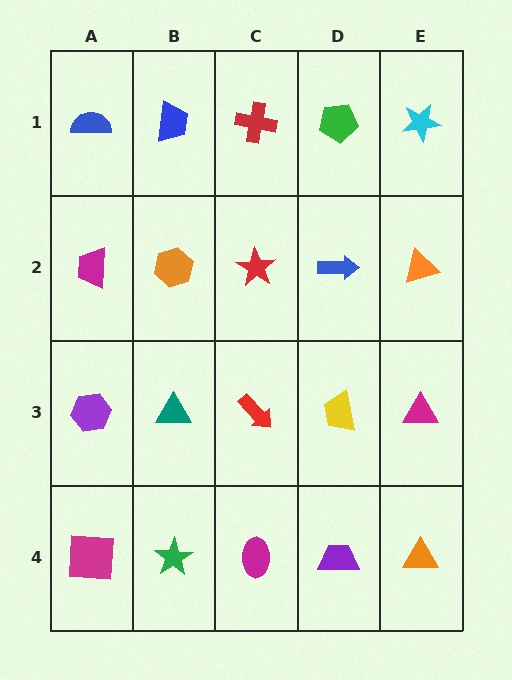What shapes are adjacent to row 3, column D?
A blue arrow (row 2, column D), a purple trapezoid (row 4, column D), a red arrow (row 3, column C), a magenta triangle (row 3, column E).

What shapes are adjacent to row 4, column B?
A teal triangle (row 3, column B), a magenta square (row 4, column A), a magenta ellipse (row 4, column C).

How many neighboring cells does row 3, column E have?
3.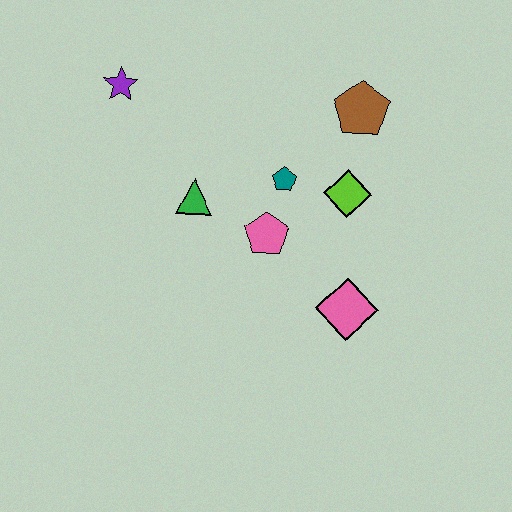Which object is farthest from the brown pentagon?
The purple star is farthest from the brown pentagon.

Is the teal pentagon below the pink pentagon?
No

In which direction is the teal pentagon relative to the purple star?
The teal pentagon is to the right of the purple star.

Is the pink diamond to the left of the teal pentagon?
No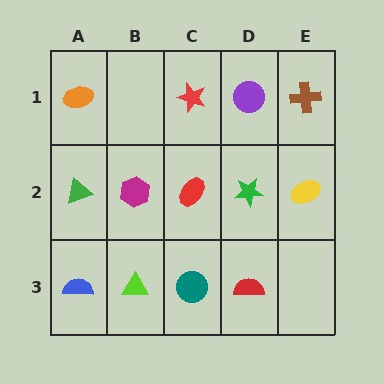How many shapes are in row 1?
4 shapes.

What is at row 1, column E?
A brown cross.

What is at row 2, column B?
A magenta hexagon.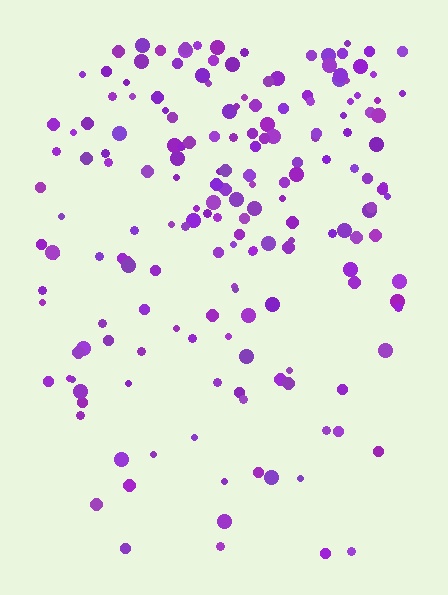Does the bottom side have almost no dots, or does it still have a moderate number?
Still a moderate number, just noticeably fewer than the top.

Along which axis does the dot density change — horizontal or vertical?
Vertical.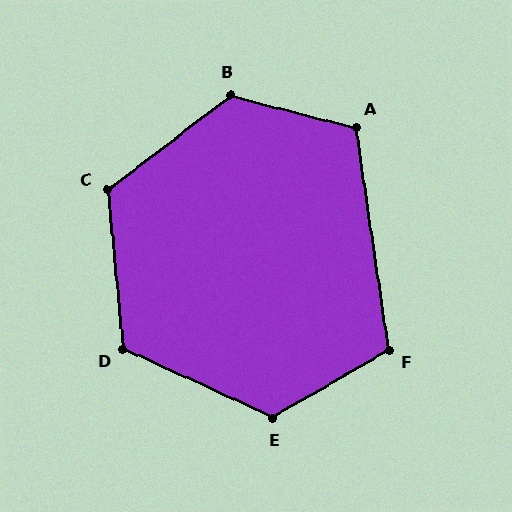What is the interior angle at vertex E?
Approximately 125 degrees (obtuse).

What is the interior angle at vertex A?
Approximately 113 degrees (obtuse).